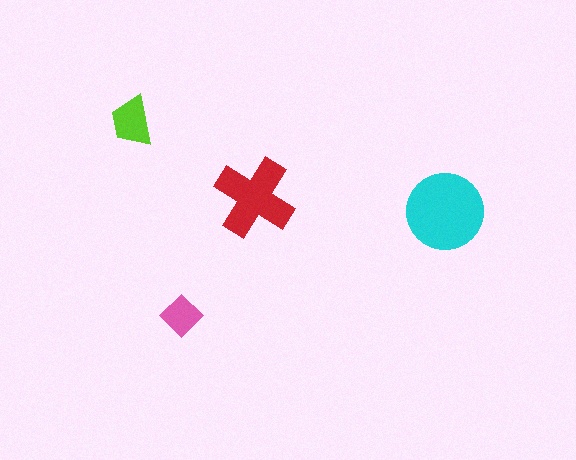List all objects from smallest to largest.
The pink diamond, the lime trapezoid, the red cross, the cyan circle.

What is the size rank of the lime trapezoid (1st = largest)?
3rd.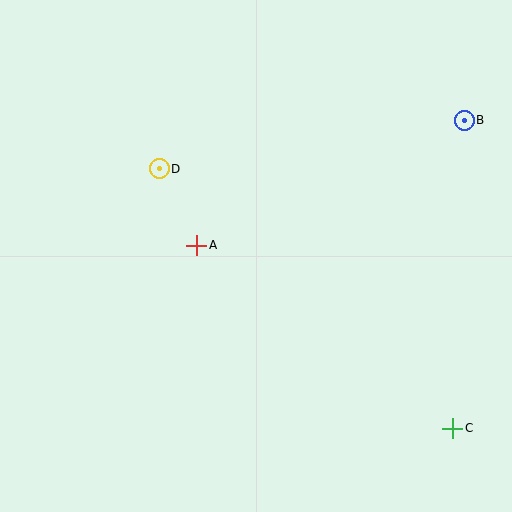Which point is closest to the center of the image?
Point A at (197, 245) is closest to the center.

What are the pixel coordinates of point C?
Point C is at (453, 428).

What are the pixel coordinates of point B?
Point B is at (464, 120).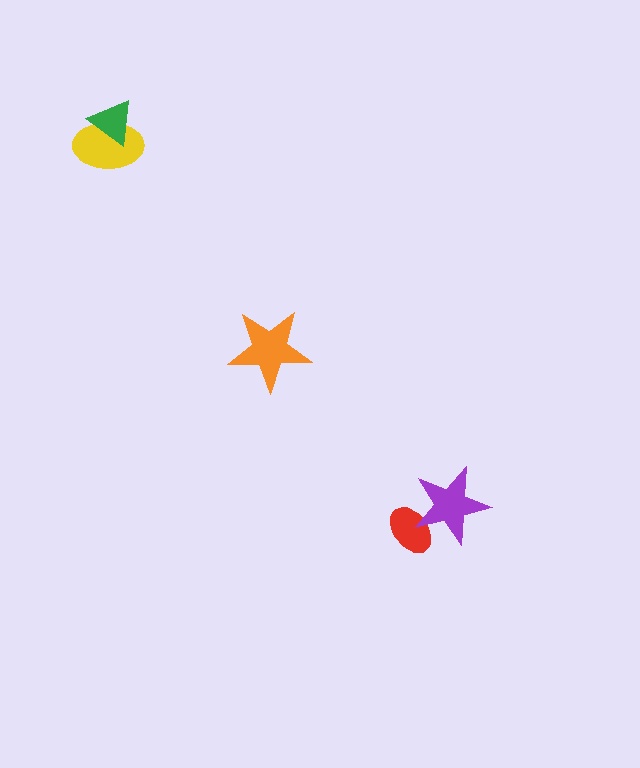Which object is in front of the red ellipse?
The purple star is in front of the red ellipse.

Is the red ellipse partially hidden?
Yes, it is partially covered by another shape.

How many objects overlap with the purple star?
1 object overlaps with the purple star.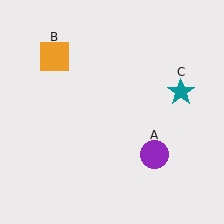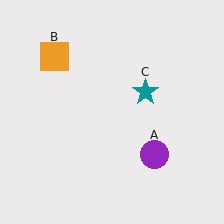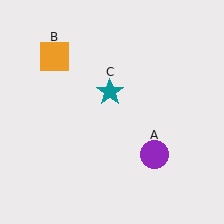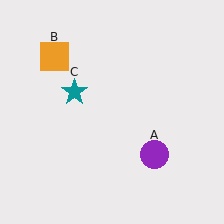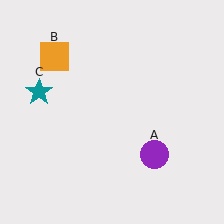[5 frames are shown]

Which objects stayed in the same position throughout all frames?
Purple circle (object A) and orange square (object B) remained stationary.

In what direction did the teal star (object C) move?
The teal star (object C) moved left.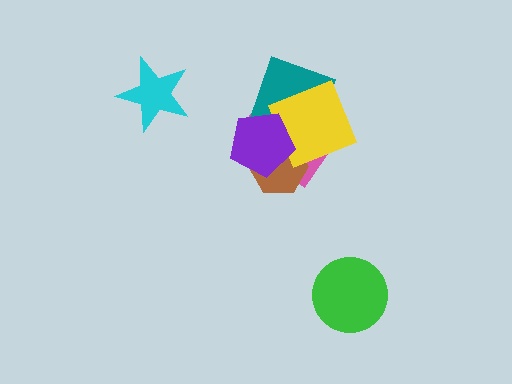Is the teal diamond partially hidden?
Yes, it is partially covered by another shape.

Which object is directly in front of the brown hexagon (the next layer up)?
The teal diamond is directly in front of the brown hexagon.